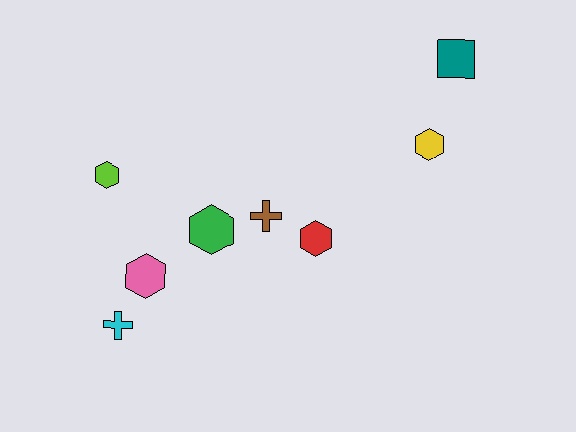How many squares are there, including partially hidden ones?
There is 1 square.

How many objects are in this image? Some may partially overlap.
There are 8 objects.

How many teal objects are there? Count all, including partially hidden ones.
There is 1 teal object.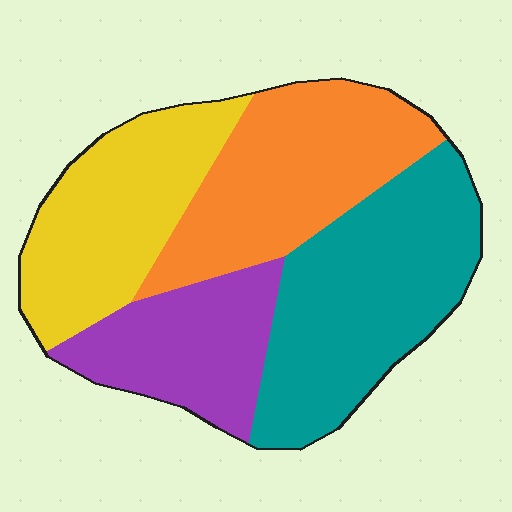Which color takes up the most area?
Teal, at roughly 30%.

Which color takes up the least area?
Purple, at roughly 20%.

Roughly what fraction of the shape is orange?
Orange covers 26% of the shape.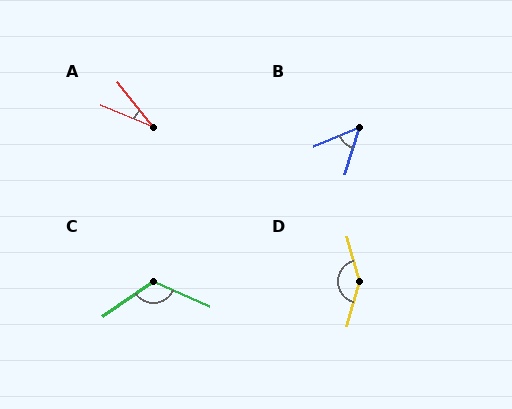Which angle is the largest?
D, at approximately 150 degrees.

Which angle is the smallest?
A, at approximately 29 degrees.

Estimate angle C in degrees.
Approximately 122 degrees.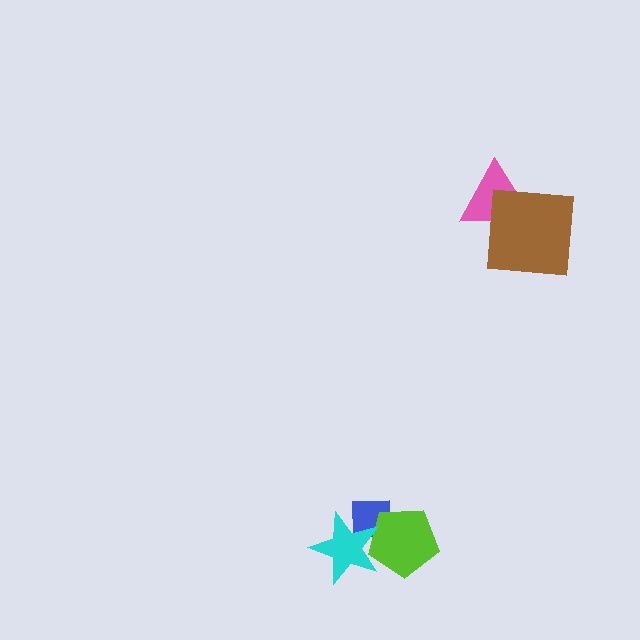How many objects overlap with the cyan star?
2 objects overlap with the cyan star.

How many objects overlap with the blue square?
2 objects overlap with the blue square.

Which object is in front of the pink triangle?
The brown square is in front of the pink triangle.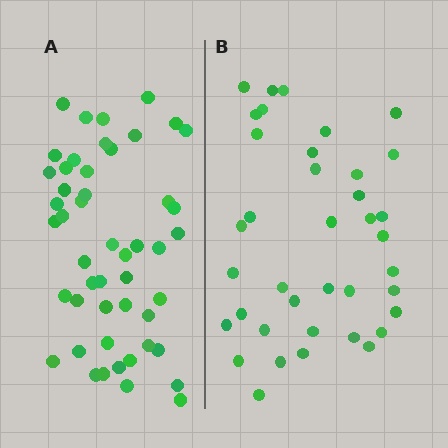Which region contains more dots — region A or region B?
Region A (the left region) has more dots.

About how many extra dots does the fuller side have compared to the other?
Region A has roughly 12 or so more dots than region B.